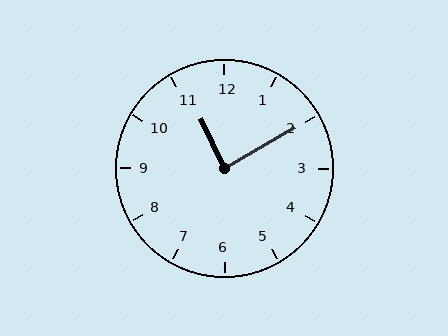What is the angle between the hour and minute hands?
Approximately 85 degrees.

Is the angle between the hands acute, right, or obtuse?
It is right.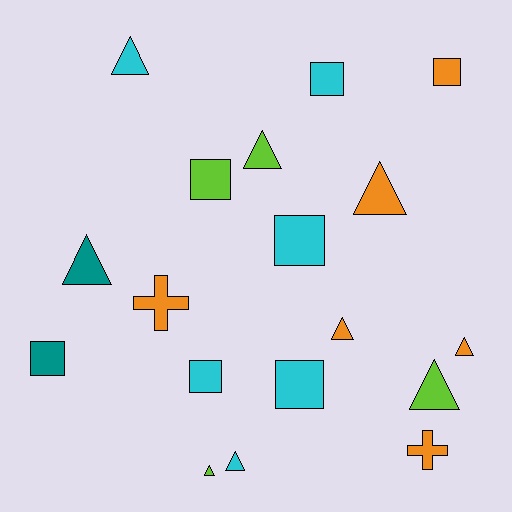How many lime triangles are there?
There are 3 lime triangles.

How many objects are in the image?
There are 18 objects.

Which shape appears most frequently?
Triangle, with 9 objects.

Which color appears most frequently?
Cyan, with 6 objects.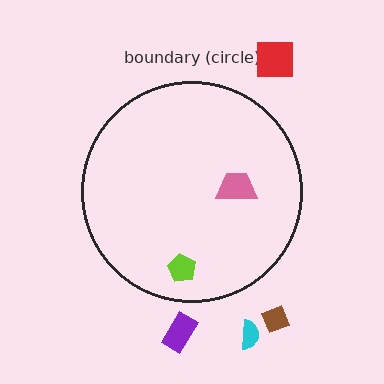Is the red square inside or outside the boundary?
Outside.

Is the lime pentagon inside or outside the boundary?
Inside.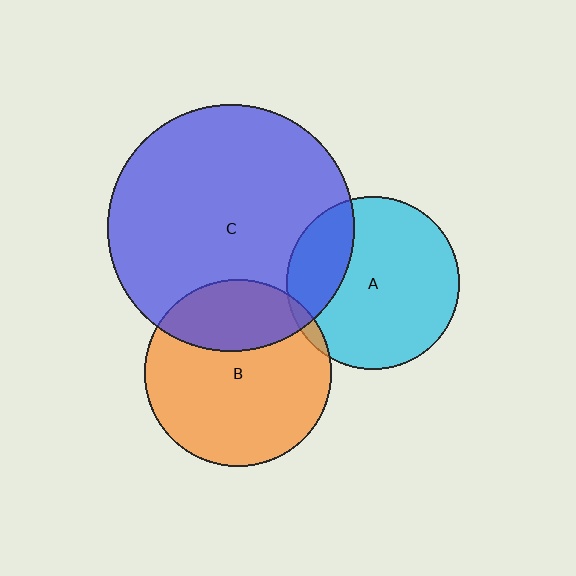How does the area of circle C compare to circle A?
Approximately 2.0 times.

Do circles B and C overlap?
Yes.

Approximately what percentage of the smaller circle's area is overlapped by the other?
Approximately 30%.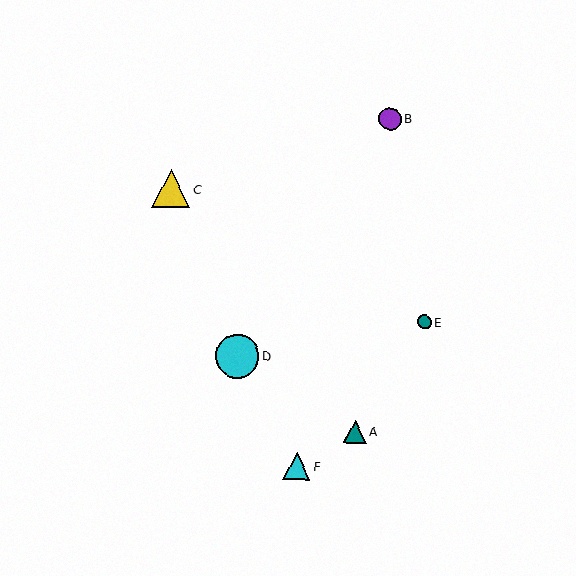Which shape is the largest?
The cyan circle (labeled D) is the largest.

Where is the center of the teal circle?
The center of the teal circle is at (425, 322).